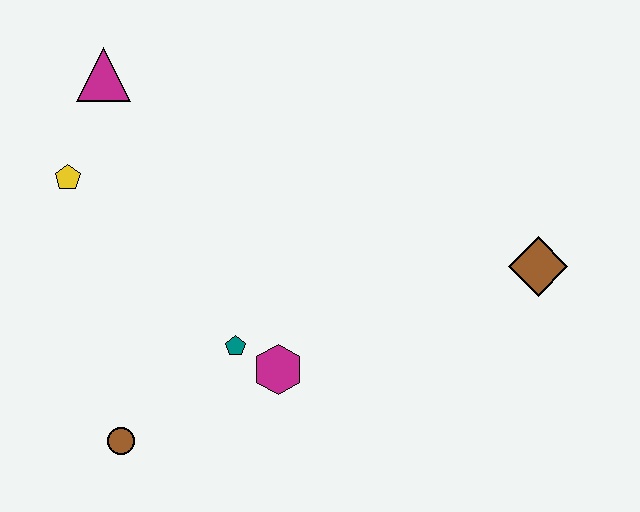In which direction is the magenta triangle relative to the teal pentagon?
The magenta triangle is above the teal pentagon.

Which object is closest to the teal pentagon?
The magenta hexagon is closest to the teal pentagon.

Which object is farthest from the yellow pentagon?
The brown diamond is farthest from the yellow pentagon.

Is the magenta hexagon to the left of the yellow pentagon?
No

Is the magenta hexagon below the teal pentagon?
Yes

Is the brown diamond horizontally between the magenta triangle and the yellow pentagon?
No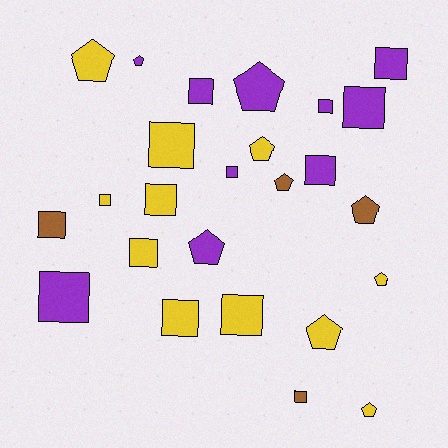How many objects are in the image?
There are 25 objects.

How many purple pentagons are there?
There are 3 purple pentagons.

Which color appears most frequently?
Yellow, with 11 objects.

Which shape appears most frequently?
Square, with 15 objects.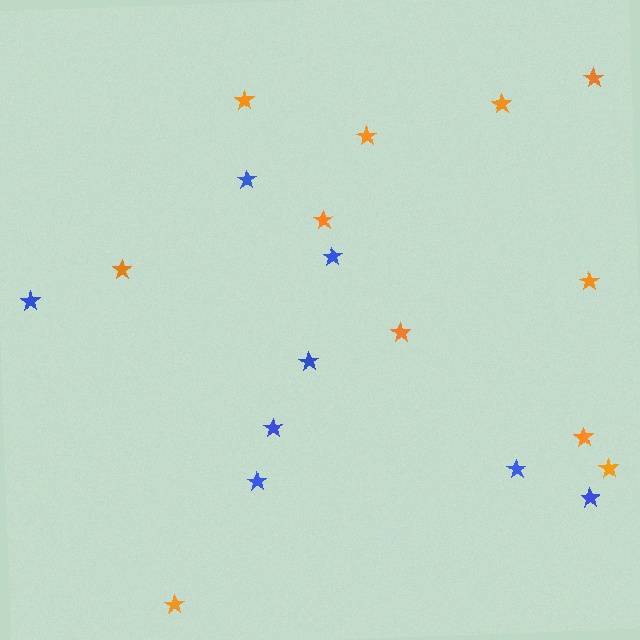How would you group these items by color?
There are 2 groups: one group of orange stars (11) and one group of blue stars (8).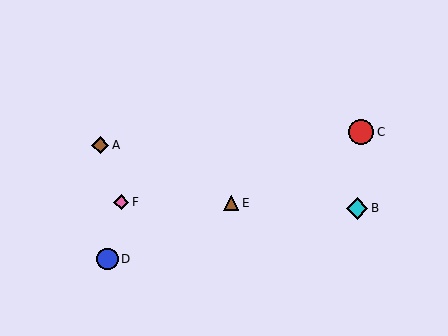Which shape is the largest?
The red circle (labeled C) is the largest.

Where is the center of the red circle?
The center of the red circle is at (361, 132).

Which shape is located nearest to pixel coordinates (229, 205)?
The brown triangle (labeled E) at (231, 203) is nearest to that location.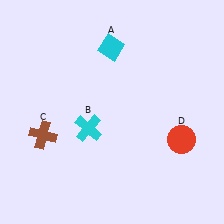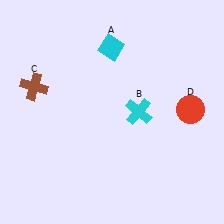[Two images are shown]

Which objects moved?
The objects that moved are: the cyan cross (B), the brown cross (C), the red circle (D).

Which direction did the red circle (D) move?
The red circle (D) moved up.